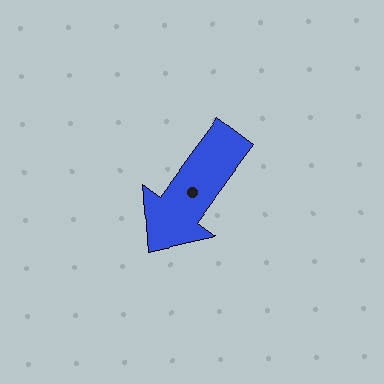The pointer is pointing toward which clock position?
Roughly 7 o'clock.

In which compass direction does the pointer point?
Southwest.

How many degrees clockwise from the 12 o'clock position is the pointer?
Approximately 216 degrees.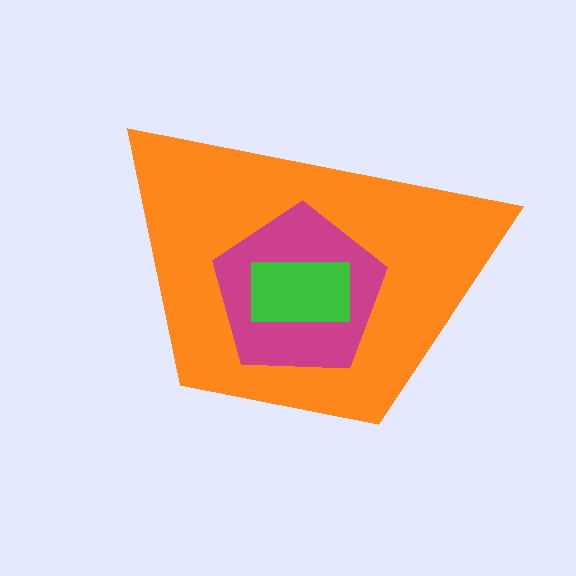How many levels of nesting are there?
3.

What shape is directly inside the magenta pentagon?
The green rectangle.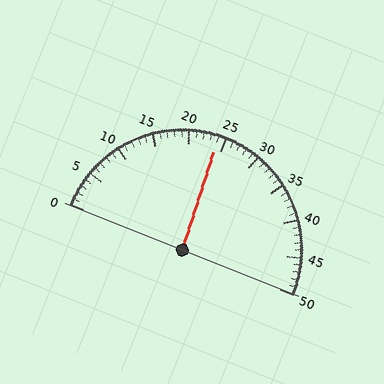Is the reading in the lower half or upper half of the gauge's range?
The reading is in the lower half of the range (0 to 50).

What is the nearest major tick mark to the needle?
The nearest major tick mark is 25.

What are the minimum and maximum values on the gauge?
The gauge ranges from 0 to 50.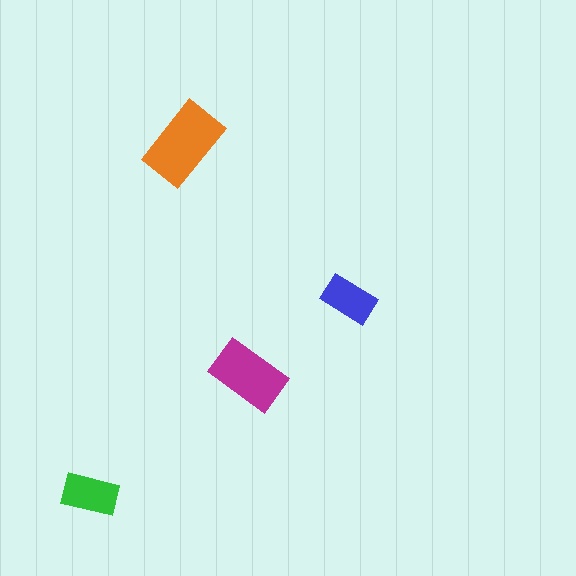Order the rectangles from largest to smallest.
the orange one, the magenta one, the green one, the blue one.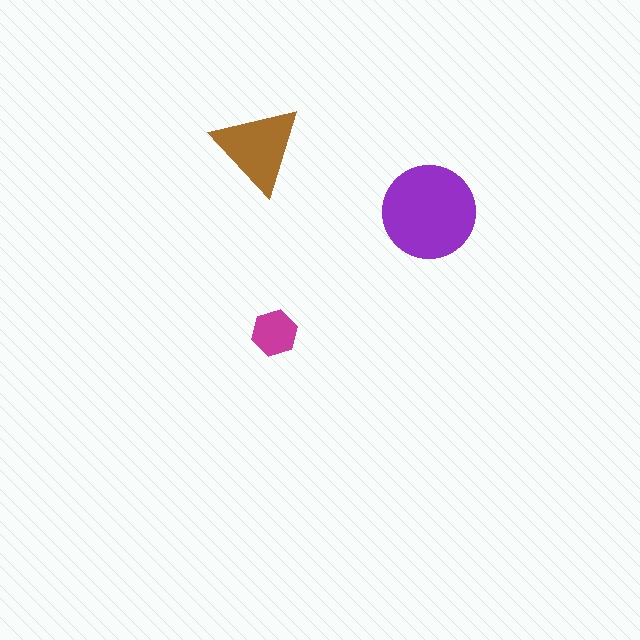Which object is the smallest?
The magenta hexagon.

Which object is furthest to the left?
The brown triangle is leftmost.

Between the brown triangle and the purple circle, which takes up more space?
The purple circle.